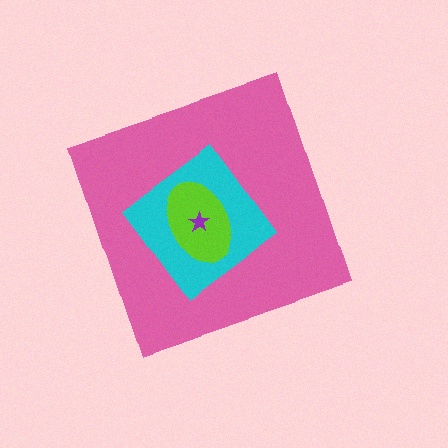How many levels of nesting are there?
4.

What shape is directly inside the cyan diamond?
The lime ellipse.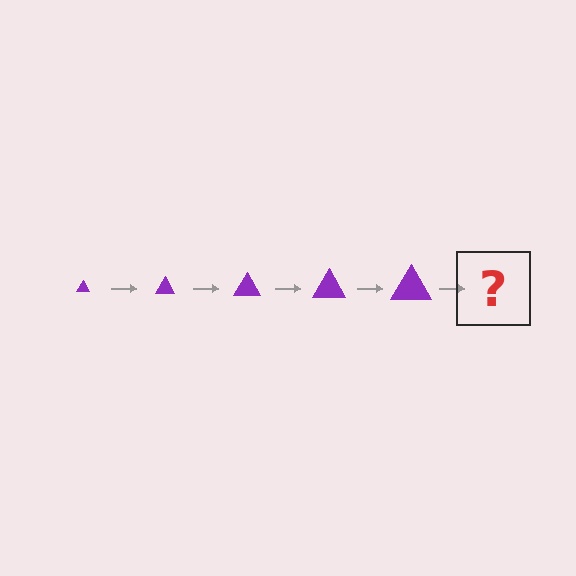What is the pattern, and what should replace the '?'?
The pattern is that the triangle gets progressively larger each step. The '?' should be a purple triangle, larger than the previous one.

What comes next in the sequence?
The next element should be a purple triangle, larger than the previous one.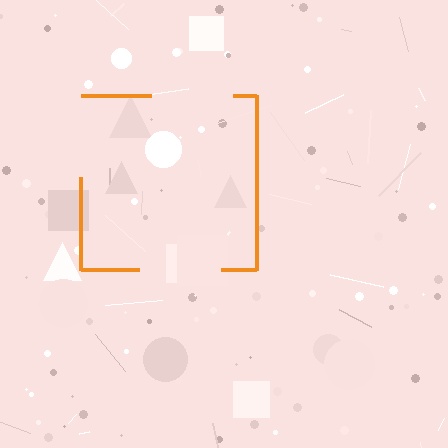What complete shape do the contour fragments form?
The contour fragments form a square.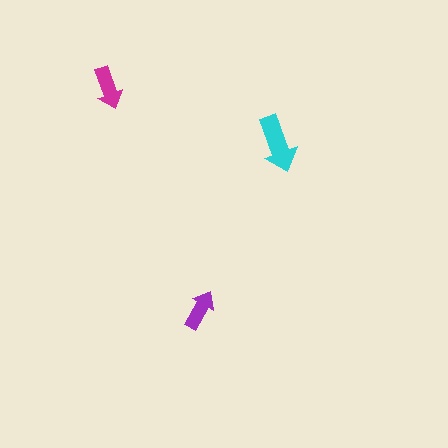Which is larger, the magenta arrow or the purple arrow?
The magenta one.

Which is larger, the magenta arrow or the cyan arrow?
The cyan one.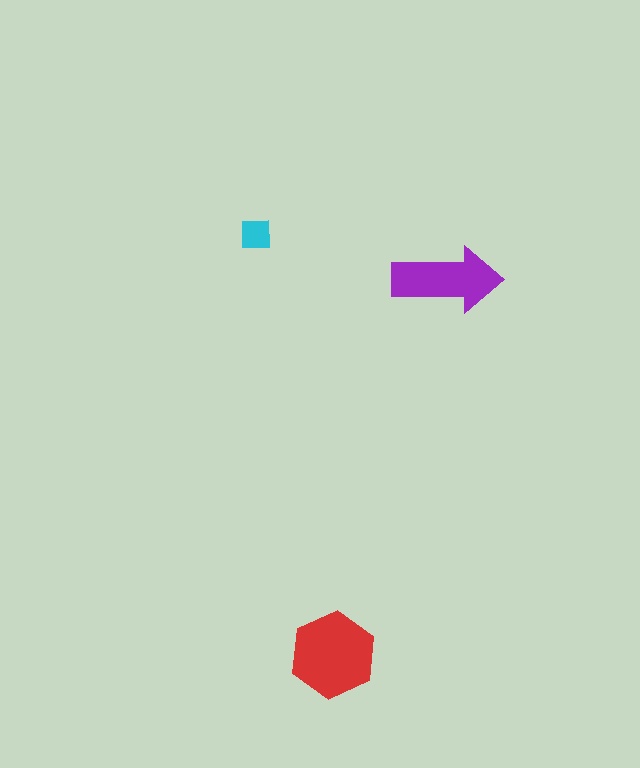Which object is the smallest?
The cyan square.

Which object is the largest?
The red hexagon.